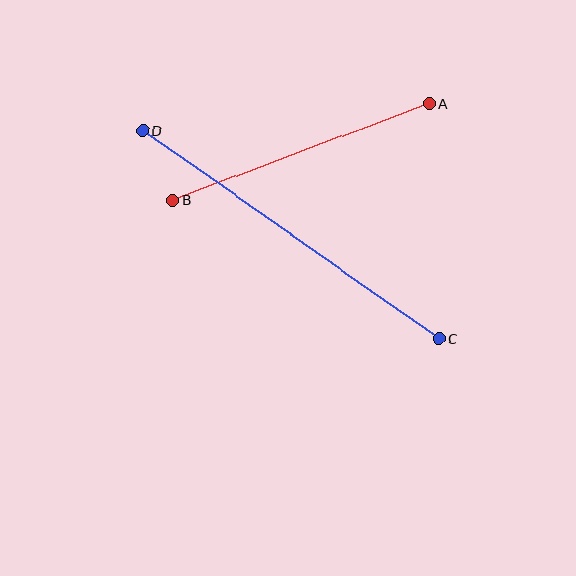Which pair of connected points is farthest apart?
Points C and D are farthest apart.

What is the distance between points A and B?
The distance is approximately 274 pixels.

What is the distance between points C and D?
The distance is approximately 362 pixels.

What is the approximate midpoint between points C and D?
The midpoint is at approximately (291, 234) pixels.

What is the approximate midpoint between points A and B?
The midpoint is at approximately (301, 152) pixels.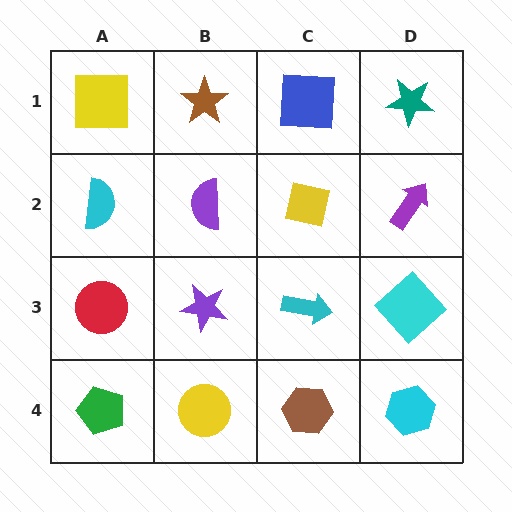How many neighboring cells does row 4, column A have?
2.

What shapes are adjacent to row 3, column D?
A purple arrow (row 2, column D), a cyan hexagon (row 4, column D), a cyan arrow (row 3, column C).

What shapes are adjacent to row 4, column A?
A red circle (row 3, column A), a yellow circle (row 4, column B).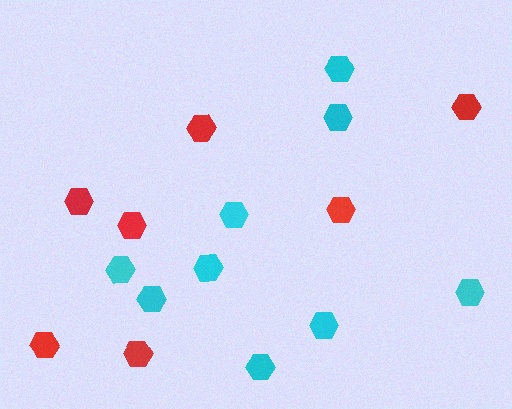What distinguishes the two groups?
There are 2 groups: one group of red hexagons (7) and one group of cyan hexagons (9).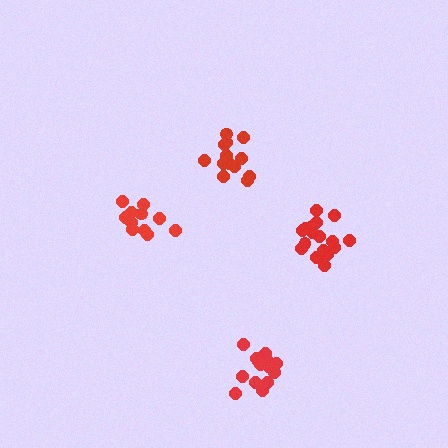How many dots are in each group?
Group 1: 12 dots, Group 2: 17 dots, Group 3: 14 dots, Group 4: 13 dots (56 total).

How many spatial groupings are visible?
There are 4 spatial groupings.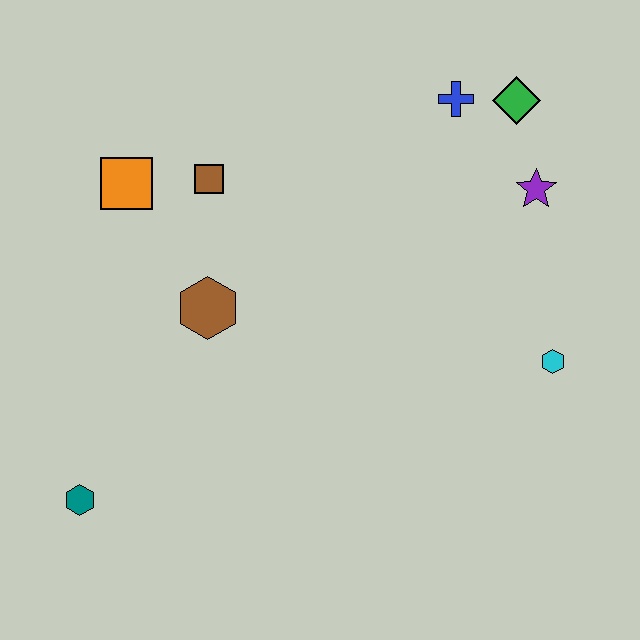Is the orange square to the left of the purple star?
Yes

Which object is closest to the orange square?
The brown square is closest to the orange square.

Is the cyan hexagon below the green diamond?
Yes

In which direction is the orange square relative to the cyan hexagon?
The orange square is to the left of the cyan hexagon.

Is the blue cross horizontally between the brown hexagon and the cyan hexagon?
Yes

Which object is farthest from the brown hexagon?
The green diamond is farthest from the brown hexagon.